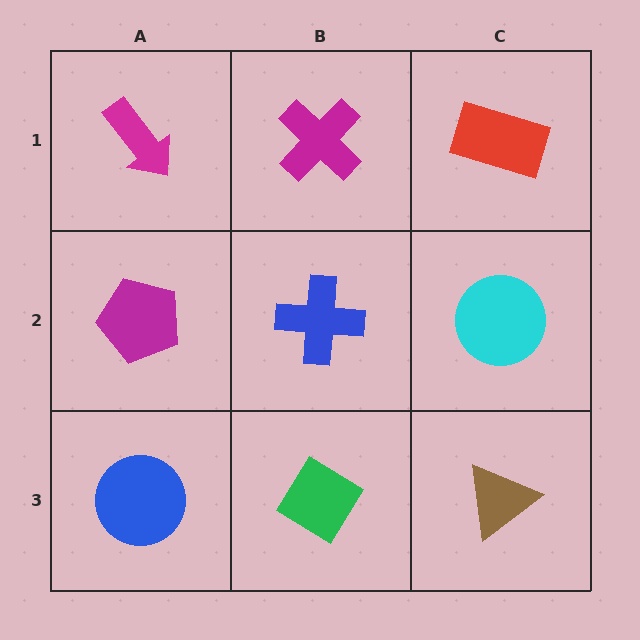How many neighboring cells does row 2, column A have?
3.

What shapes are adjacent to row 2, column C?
A red rectangle (row 1, column C), a brown triangle (row 3, column C), a blue cross (row 2, column B).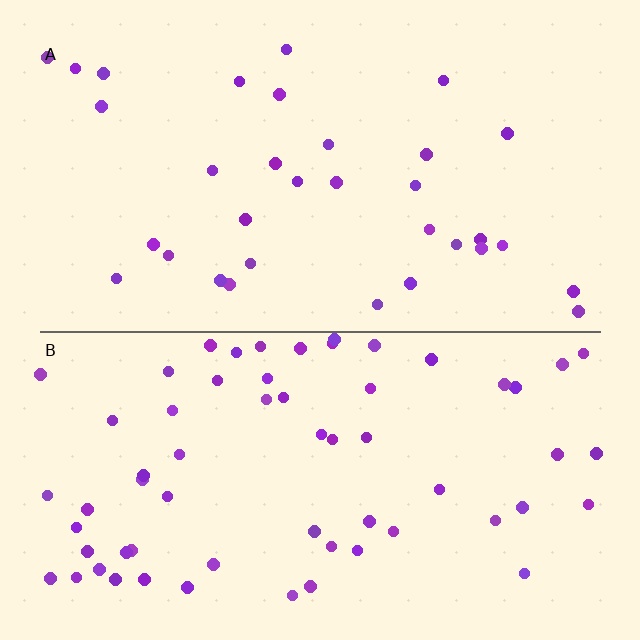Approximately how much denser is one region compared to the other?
Approximately 1.9× — region B over region A.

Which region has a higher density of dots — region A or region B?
B (the bottom).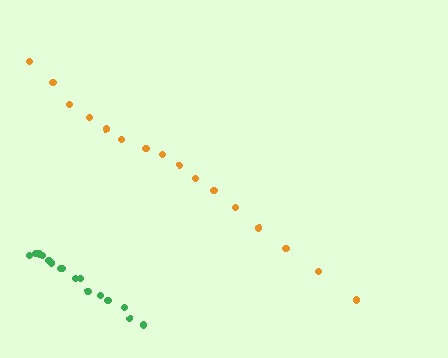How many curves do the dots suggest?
There are 2 distinct paths.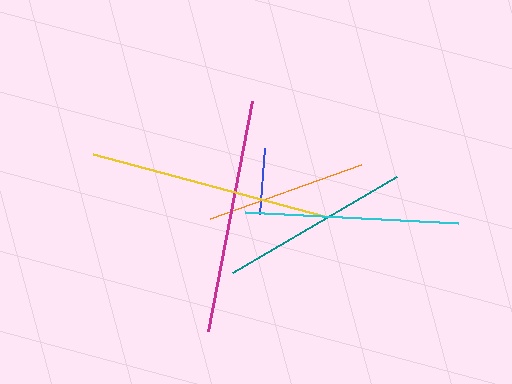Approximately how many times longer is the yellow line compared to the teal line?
The yellow line is approximately 1.3 times the length of the teal line.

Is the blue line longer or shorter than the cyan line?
The cyan line is longer than the blue line.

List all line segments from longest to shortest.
From longest to shortest: yellow, magenta, cyan, teal, orange, blue.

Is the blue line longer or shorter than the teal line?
The teal line is longer than the blue line.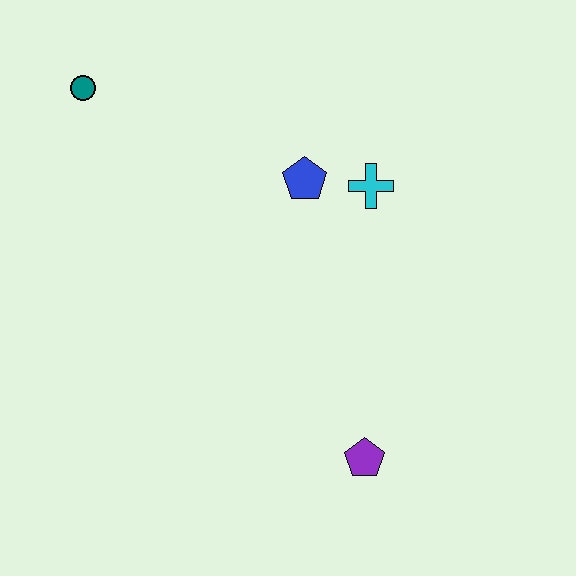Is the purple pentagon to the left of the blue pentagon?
No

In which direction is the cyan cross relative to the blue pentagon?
The cyan cross is to the right of the blue pentagon.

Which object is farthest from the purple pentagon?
The teal circle is farthest from the purple pentagon.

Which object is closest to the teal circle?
The blue pentagon is closest to the teal circle.